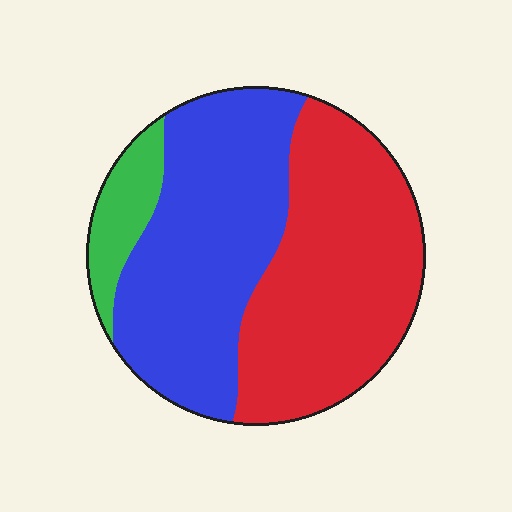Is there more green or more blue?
Blue.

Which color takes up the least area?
Green, at roughly 10%.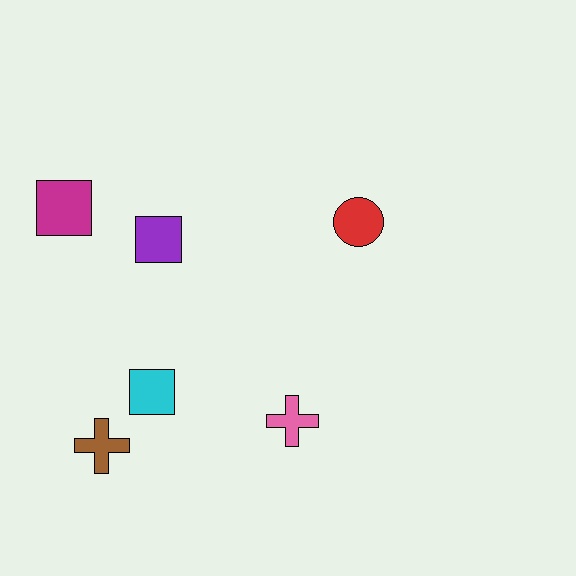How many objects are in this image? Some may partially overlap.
There are 6 objects.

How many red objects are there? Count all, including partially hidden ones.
There is 1 red object.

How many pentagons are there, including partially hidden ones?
There are no pentagons.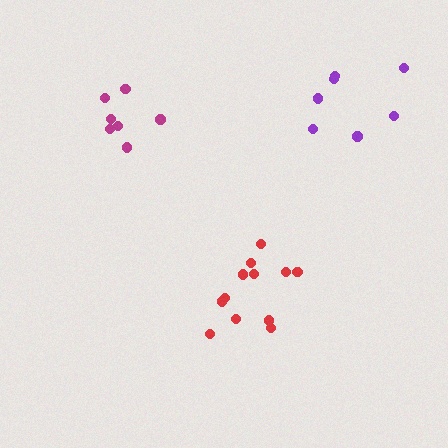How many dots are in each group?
Group 1: 12 dots, Group 2: 7 dots, Group 3: 7 dots (26 total).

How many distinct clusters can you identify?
There are 3 distinct clusters.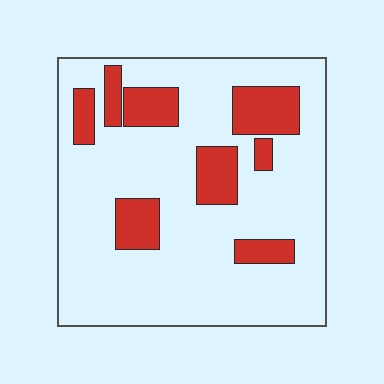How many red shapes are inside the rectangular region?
8.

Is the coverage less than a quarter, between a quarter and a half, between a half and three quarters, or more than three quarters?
Less than a quarter.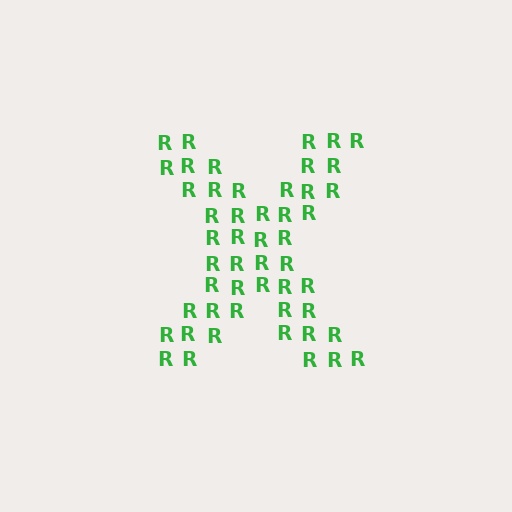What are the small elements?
The small elements are letter R's.